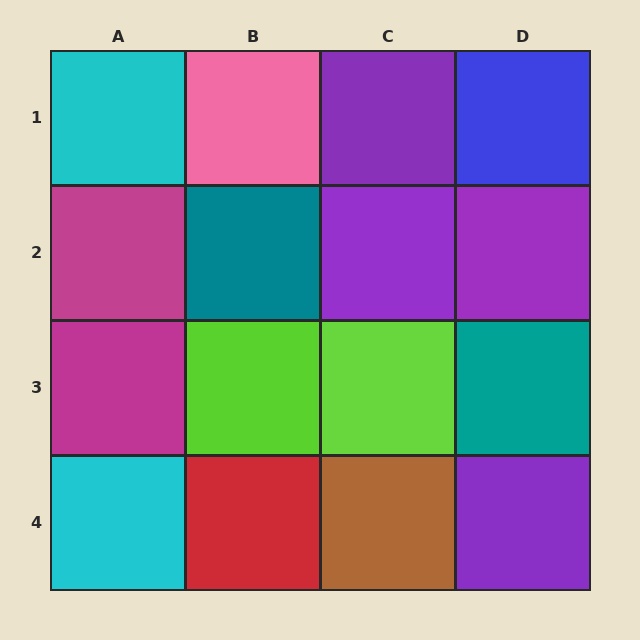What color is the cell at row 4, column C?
Brown.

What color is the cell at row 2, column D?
Purple.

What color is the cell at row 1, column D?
Blue.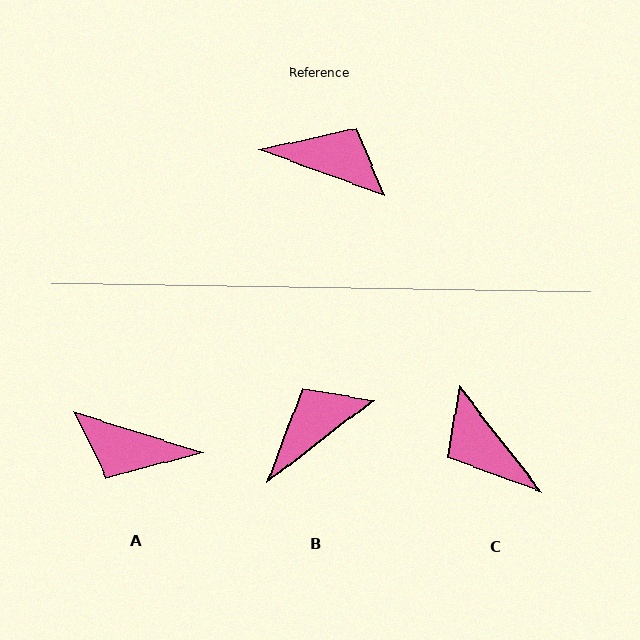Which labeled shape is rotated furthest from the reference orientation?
A, about 178 degrees away.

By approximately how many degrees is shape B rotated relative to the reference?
Approximately 58 degrees counter-clockwise.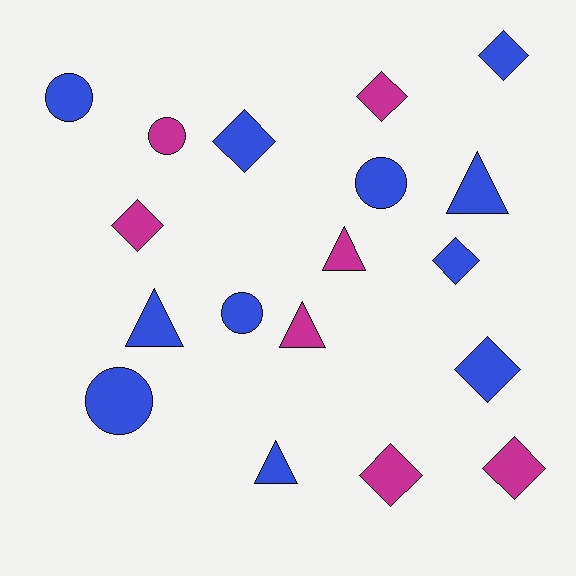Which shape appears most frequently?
Diamond, with 8 objects.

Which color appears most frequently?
Blue, with 11 objects.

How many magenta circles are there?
There is 1 magenta circle.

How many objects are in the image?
There are 18 objects.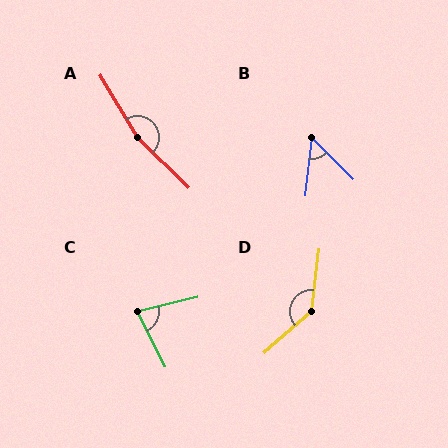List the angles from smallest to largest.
B (51°), C (77°), D (138°), A (165°).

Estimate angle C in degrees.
Approximately 77 degrees.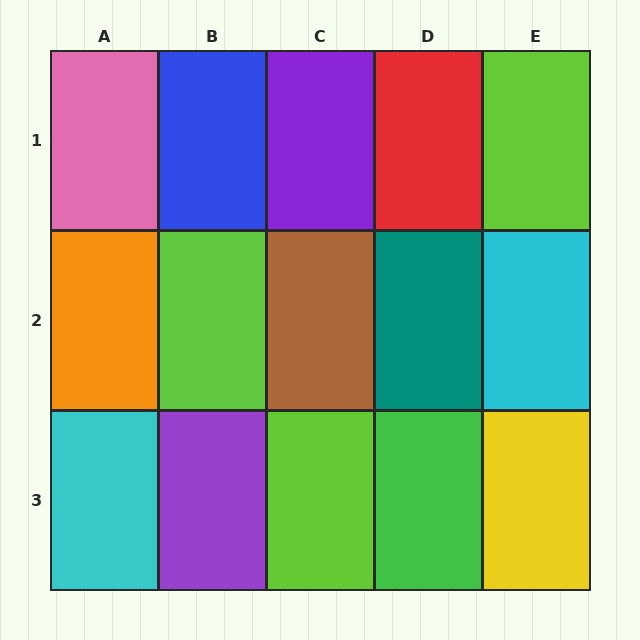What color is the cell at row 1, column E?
Lime.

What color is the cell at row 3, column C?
Lime.